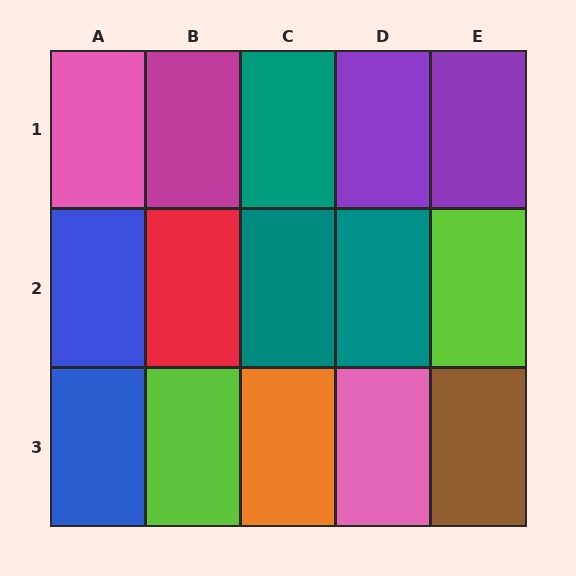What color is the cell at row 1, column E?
Purple.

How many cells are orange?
1 cell is orange.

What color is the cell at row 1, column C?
Teal.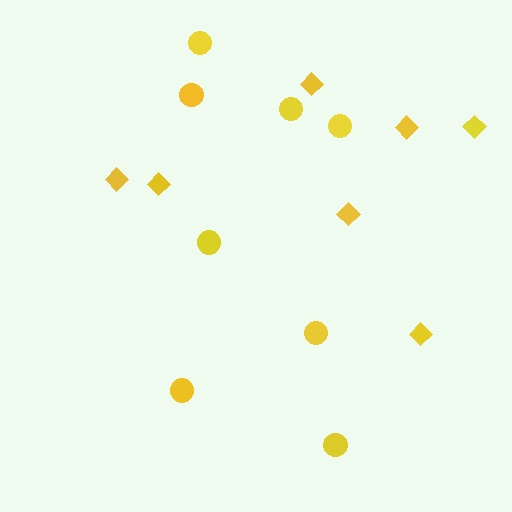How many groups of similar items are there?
There are 2 groups: one group of diamonds (7) and one group of circles (8).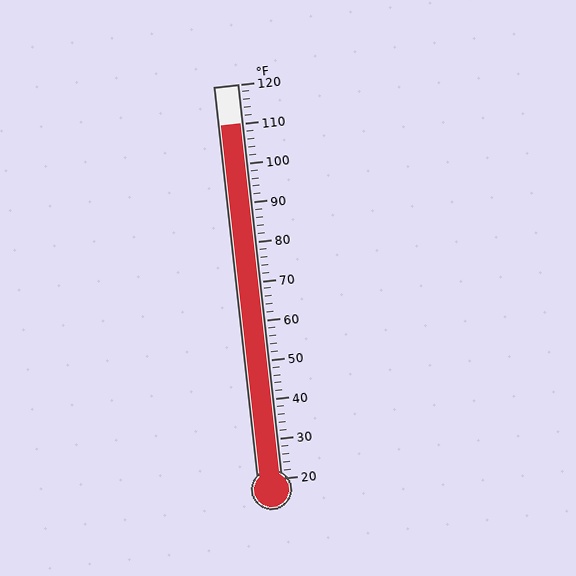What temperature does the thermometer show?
The thermometer shows approximately 110°F.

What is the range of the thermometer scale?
The thermometer scale ranges from 20°F to 120°F.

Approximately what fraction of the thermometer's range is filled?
The thermometer is filled to approximately 90% of its range.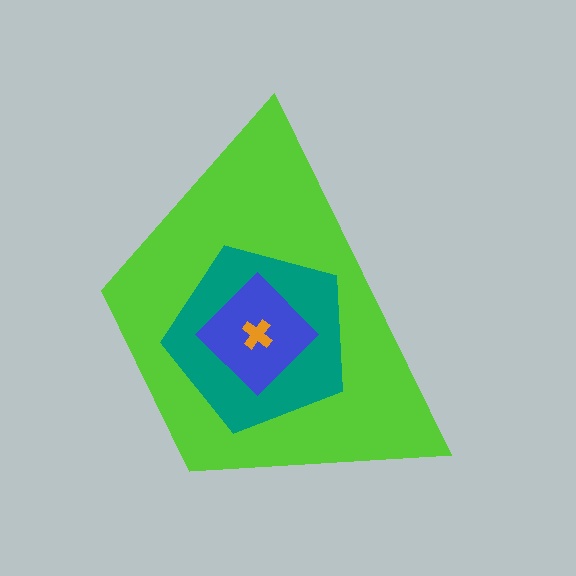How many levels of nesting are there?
4.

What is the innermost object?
The orange cross.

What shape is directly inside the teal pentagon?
The blue diamond.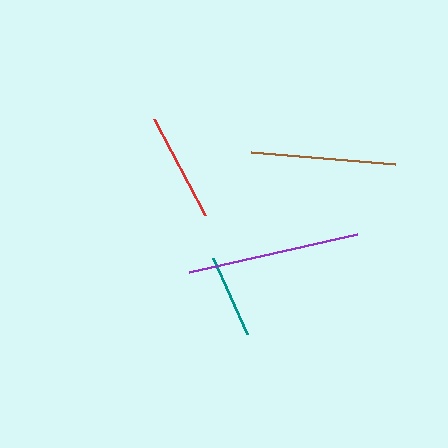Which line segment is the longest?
The purple line is the longest at approximately 172 pixels.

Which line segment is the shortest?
The teal line is the shortest at approximately 83 pixels.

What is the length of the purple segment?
The purple segment is approximately 172 pixels long.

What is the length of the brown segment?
The brown segment is approximately 145 pixels long.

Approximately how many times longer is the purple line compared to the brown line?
The purple line is approximately 1.2 times the length of the brown line.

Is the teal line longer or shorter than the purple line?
The purple line is longer than the teal line.